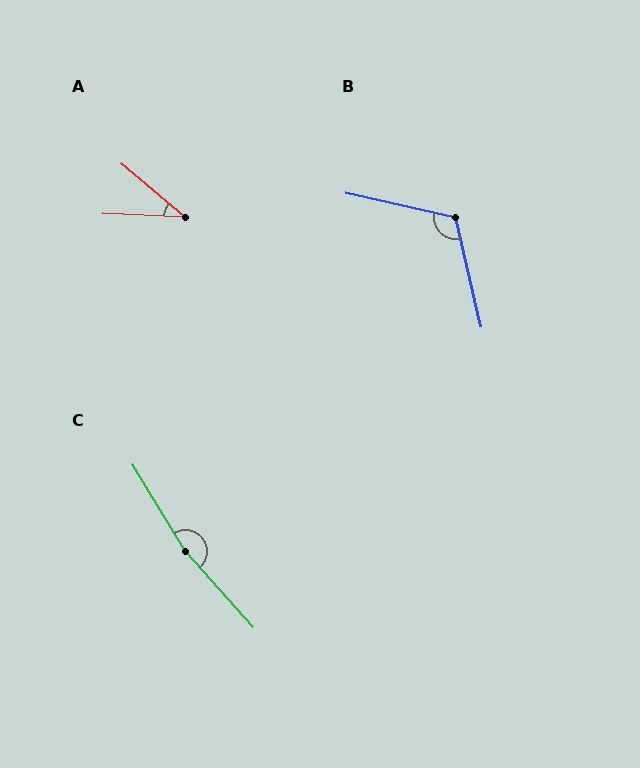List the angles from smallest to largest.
A (37°), B (116°), C (170°).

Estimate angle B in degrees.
Approximately 116 degrees.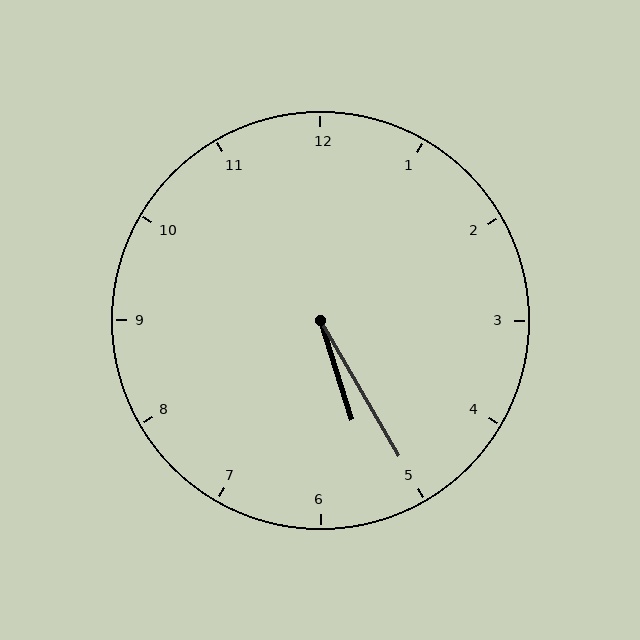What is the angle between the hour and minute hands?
Approximately 12 degrees.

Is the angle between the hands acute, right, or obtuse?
It is acute.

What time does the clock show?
5:25.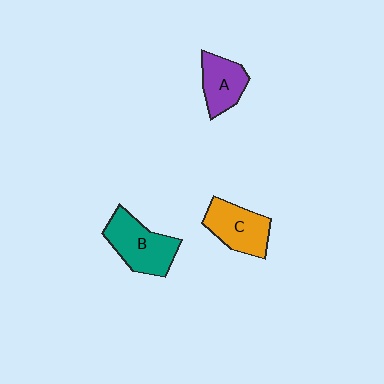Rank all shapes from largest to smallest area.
From largest to smallest: B (teal), C (orange), A (purple).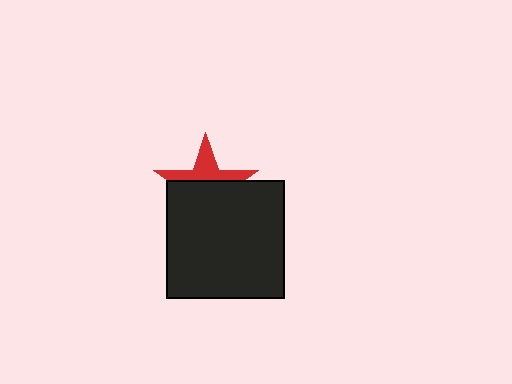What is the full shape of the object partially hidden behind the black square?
The partially hidden object is a red star.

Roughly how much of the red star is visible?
A small part of it is visible (roughly 40%).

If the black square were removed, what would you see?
You would see the complete red star.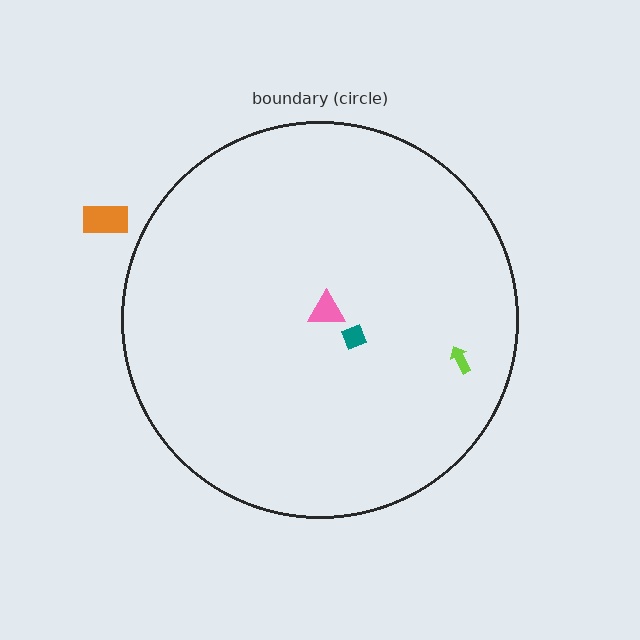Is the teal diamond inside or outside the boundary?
Inside.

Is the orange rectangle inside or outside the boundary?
Outside.